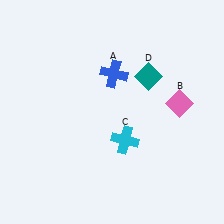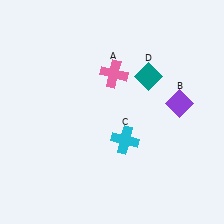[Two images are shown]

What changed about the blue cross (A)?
In Image 1, A is blue. In Image 2, it changed to pink.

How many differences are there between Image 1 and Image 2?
There are 2 differences between the two images.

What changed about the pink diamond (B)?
In Image 1, B is pink. In Image 2, it changed to purple.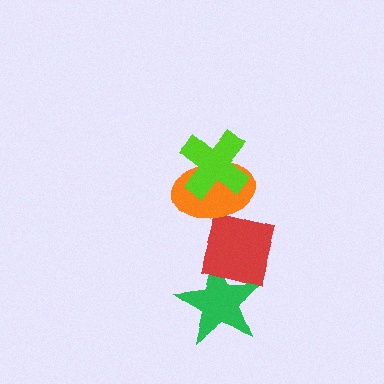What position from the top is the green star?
The green star is 4th from the top.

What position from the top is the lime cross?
The lime cross is 1st from the top.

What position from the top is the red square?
The red square is 3rd from the top.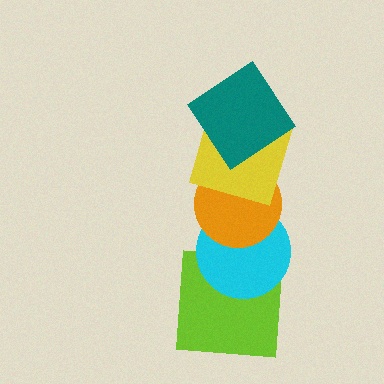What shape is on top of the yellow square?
The teal diamond is on top of the yellow square.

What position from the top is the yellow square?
The yellow square is 2nd from the top.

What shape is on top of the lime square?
The cyan circle is on top of the lime square.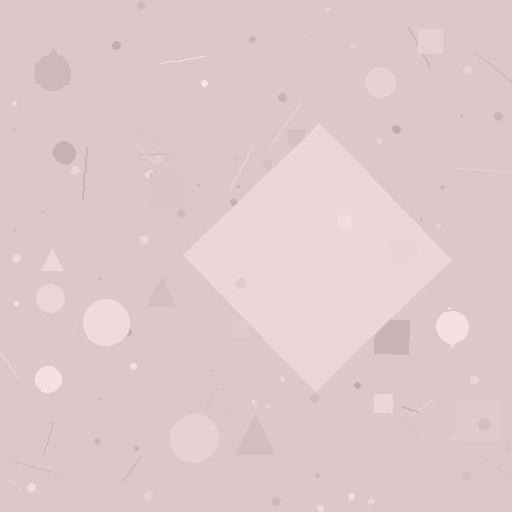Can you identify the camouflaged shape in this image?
The camouflaged shape is a diamond.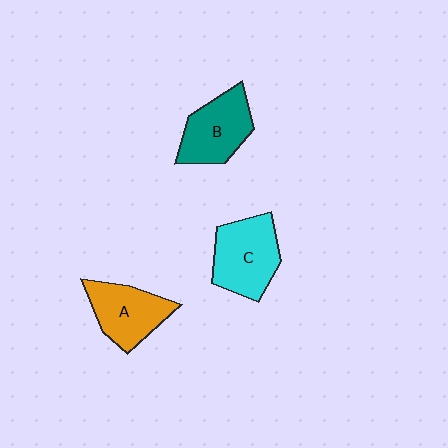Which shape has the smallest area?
Shape A (orange).